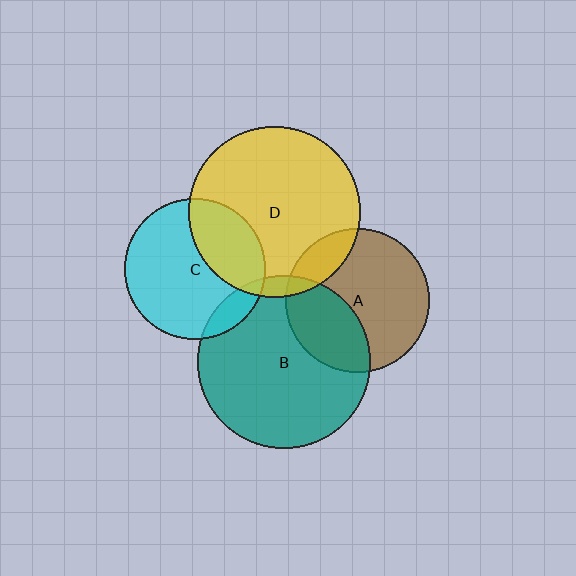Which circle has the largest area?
Circle B (teal).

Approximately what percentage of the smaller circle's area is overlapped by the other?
Approximately 10%.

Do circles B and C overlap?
Yes.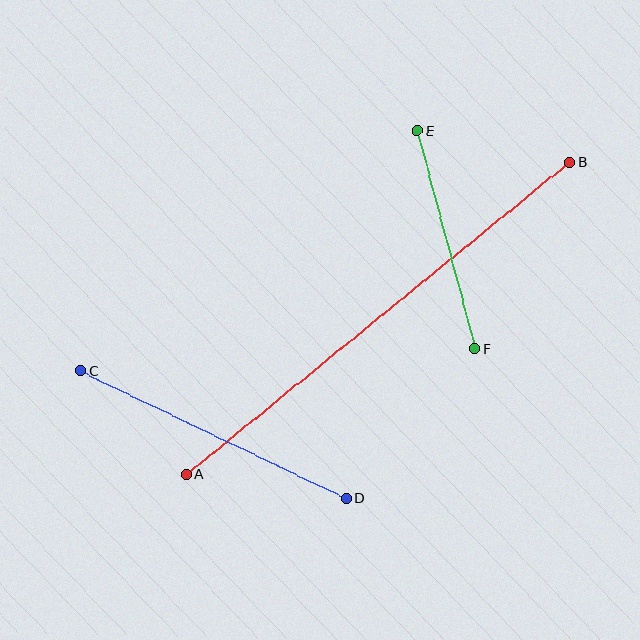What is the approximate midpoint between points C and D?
The midpoint is at approximately (213, 434) pixels.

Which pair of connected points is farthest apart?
Points A and B are farthest apart.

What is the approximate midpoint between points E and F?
The midpoint is at approximately (446, 240) pixels.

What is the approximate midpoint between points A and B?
The midpoint is at approximately (378, 318) pixels.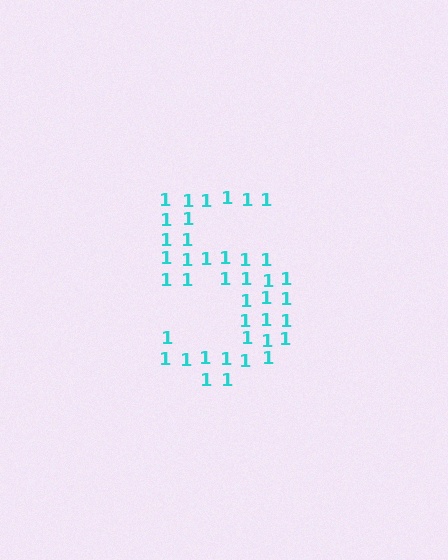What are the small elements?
The small elements are digit 1's.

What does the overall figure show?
The overall figure shows the digit 5.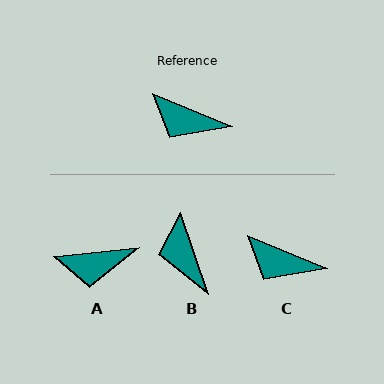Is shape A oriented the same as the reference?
No, it is off by about 29 degrees.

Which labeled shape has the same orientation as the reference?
C.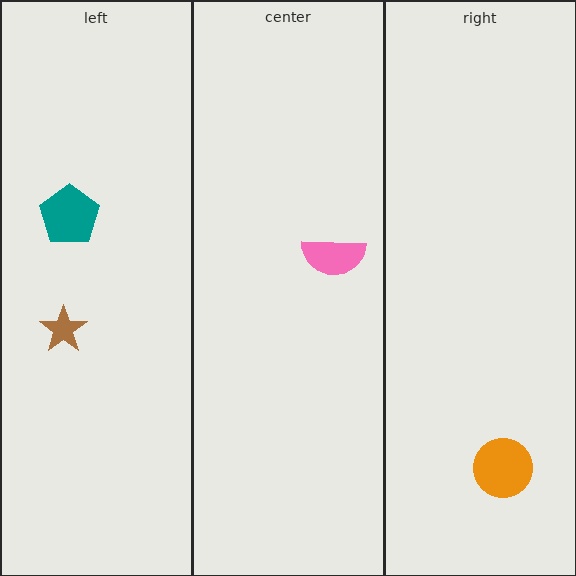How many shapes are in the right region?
1.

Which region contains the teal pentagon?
The left region.